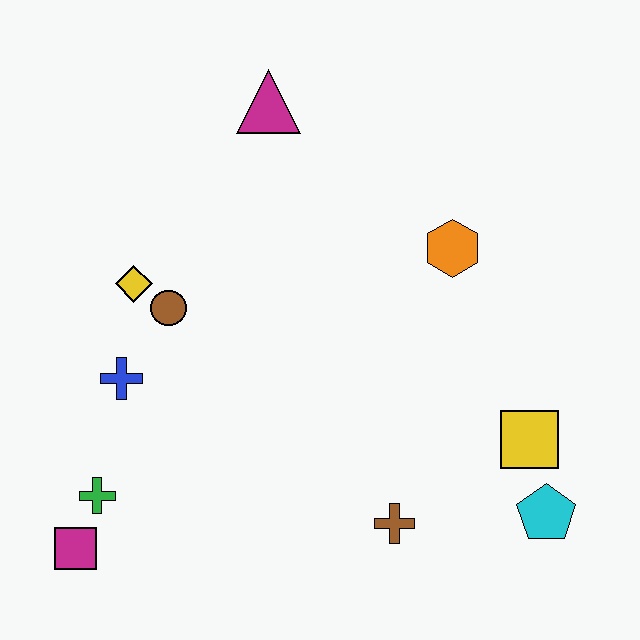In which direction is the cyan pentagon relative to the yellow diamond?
The cyan pentagon is to the right of the yellow diamond.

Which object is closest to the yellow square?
The cyan pentagon is closest to the yellow square.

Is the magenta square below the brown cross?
Yes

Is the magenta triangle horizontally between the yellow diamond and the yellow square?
Yes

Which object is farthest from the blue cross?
The cyan pentagon is farthest from the blue cross.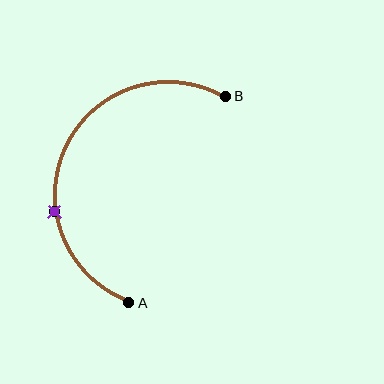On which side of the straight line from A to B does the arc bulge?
The arc bulges to the left of the straight line connecting A and B.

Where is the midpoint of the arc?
The arc midpoint is the point on the curve farthest from the straight line joining A and B. It sits to the left of that line.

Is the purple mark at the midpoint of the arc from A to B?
No. The purple mark lies on the arc but is closer to endpoint A. The arc midpoint would be at the point on the curve equidistant along the arc from both A and B.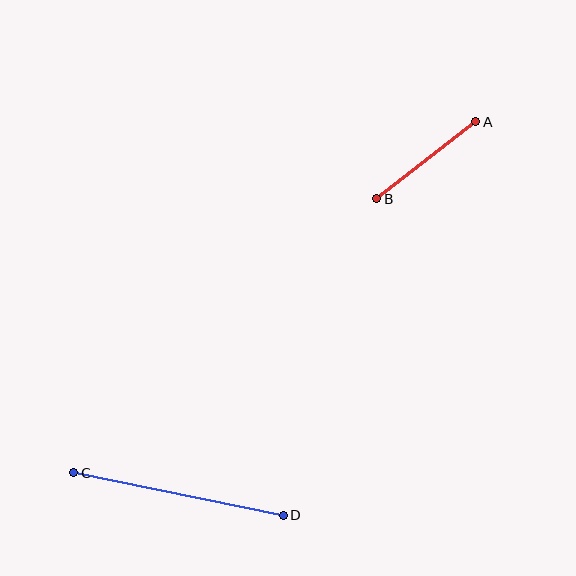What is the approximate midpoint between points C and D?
The midpoint is at approximately (178, 494) pixels.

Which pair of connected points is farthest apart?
Points C and D are farthest apart.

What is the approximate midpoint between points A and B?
The midpoint is at approximately (426, 160) pixels.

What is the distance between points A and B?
The distance is approximately 126 pixels.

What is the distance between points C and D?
The distance is approximately 214 pixels.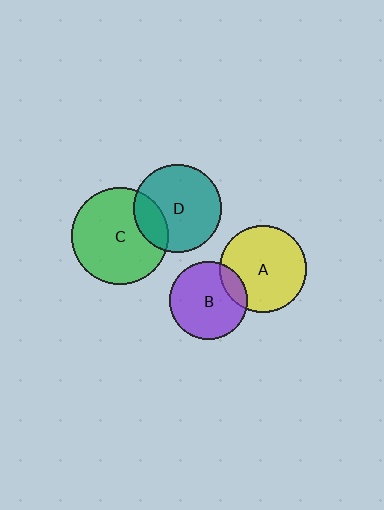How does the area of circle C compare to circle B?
Approximately 1.6 times.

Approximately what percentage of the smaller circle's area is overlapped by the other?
Approximately 20%.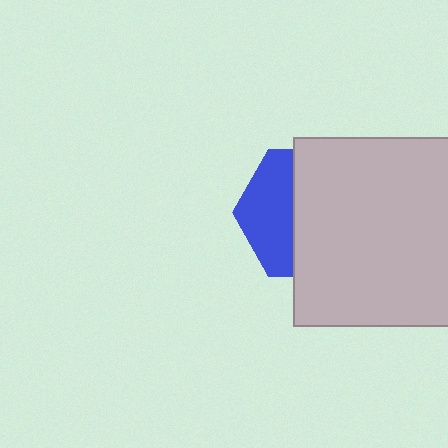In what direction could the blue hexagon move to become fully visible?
The blue hexagon could move left. That would shift it out from behind the light gray square entirely.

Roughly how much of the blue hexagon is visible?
A small part of it is visible (roughly 39%).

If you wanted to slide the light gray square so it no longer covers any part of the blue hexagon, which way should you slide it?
Slide it right — that is the most direct way to separate the two shapes.